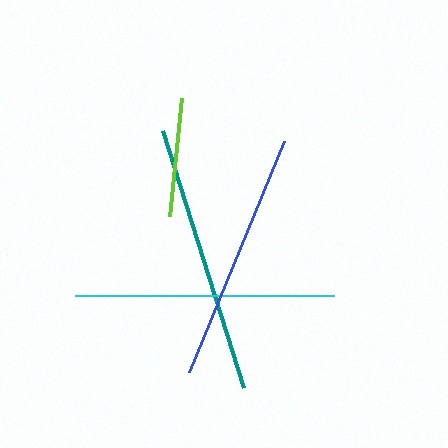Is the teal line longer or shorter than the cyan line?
The teal line is longer than the cyan line.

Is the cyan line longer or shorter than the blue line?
The cyan line is longer than the blue line.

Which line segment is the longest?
The teal line is the longest at approximately 269 pixels.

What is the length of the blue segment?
The blue segment is approximately 250 pixels long.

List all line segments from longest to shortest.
From longest to shortest: teal, cyan, blue, lime.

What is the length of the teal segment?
The teal segment is approximately 269 pixels long.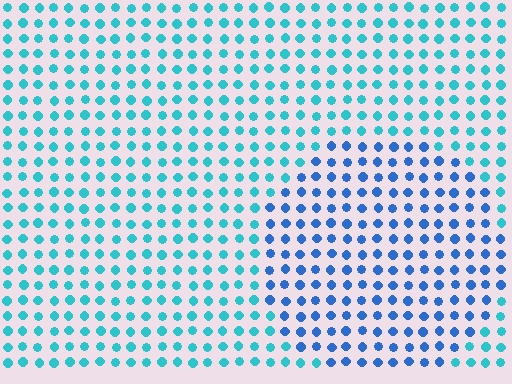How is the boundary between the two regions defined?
The boundary is defined purely by a slight shift in hue (about 34 degrees). Spacing, size, and orientation are identical on both sides.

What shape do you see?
I see a circle.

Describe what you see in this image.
The image is filled with small cyan elements in a uniform arrangement. A circle-shaped region is visible where the elements are tinted to a slightly different hue, forming a subtle color boundary.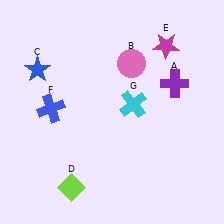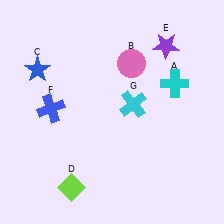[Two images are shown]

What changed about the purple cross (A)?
In Image 1, A is purple. In Image 2, it changed to cyan.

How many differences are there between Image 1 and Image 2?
There are 2 differences between the two images.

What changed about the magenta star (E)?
In Image 1, E is magenta. In Image 2, it changed to purple.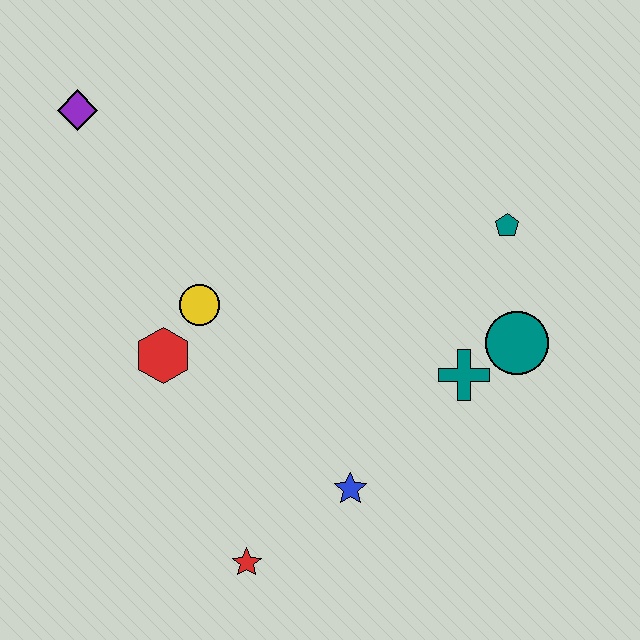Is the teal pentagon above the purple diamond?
No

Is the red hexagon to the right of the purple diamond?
Yes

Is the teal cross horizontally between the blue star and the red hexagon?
No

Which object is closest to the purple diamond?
The yellow circle is closest to the purple diamond.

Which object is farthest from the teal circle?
The purple diamond is farthest from the teal circle.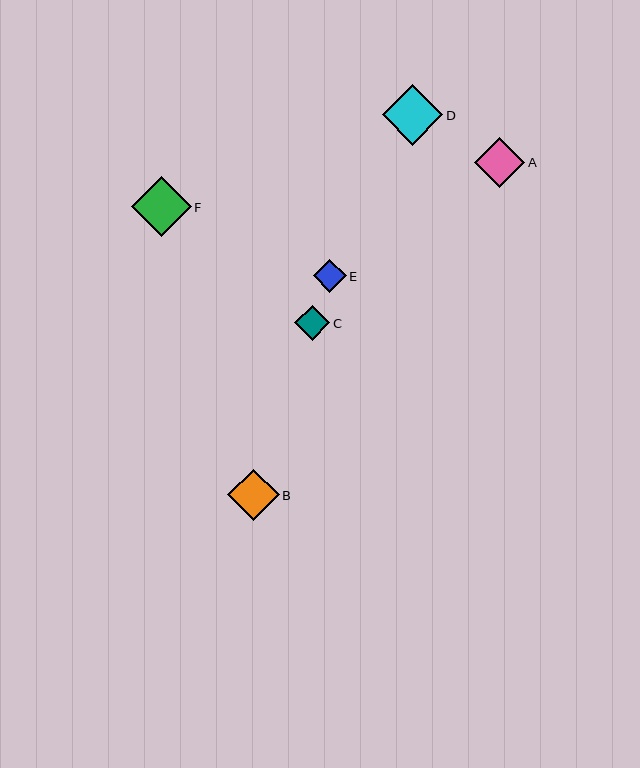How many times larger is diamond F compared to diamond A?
Diamond F is approximately 1.2 times the size of diamond A.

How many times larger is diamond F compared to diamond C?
Diamond F is approximately 1.7 times the size of diamond C.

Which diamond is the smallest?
Diamond E is the smallest with a size of approximately 33 pixels.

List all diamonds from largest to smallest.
From largest to smallest: D, F, B, A, C, E.